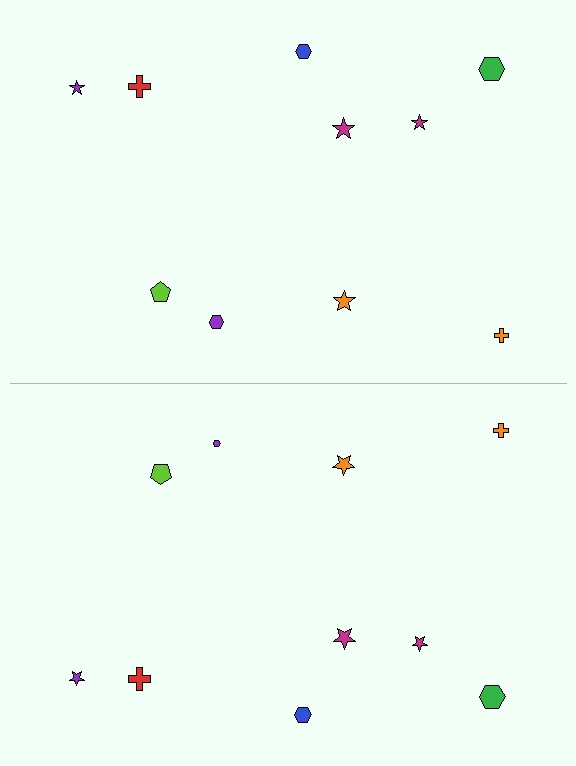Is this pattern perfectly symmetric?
No, the pattern is not perfectly symmetric. The purple hexagon on the bottom side has a different size than its mirror counterpart.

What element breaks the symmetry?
The purple hexagon on the bottom side has a different size than its mirror counterpart.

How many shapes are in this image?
There are 20 shapes in this image.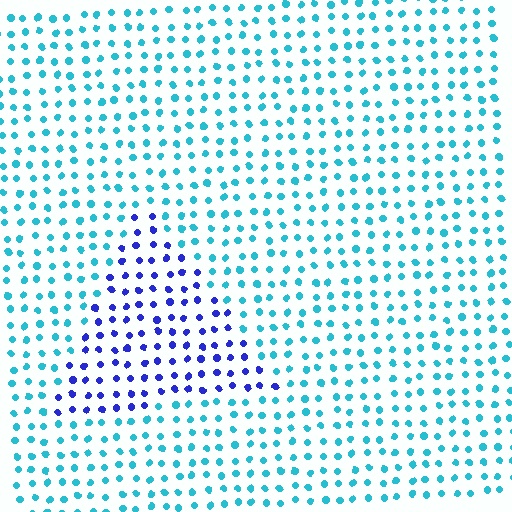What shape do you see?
I see a triangle.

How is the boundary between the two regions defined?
The boundary is defined purely by a slight shift in hue (about 53 degrees). Spacing, size, and orientation are identical on both sides.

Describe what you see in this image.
The image is filled with small cyan elements in a uniform arrangement. A triangle-shaped region is visible where the elements are tinted to a slightly different hue, forming a subtle color boundary.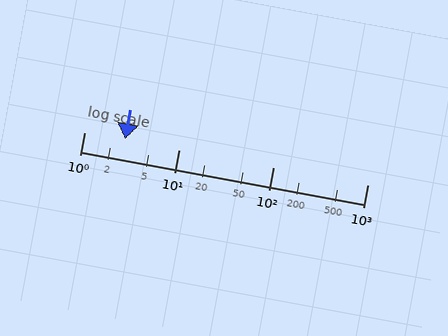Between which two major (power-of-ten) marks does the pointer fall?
The pointer is between 1 and 10.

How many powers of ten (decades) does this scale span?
The scale spans 3 decades, from 1 to 1000.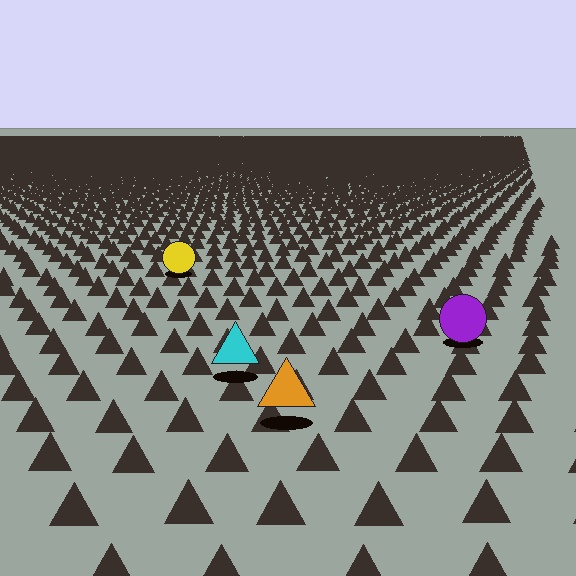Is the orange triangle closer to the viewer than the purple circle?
Yes. The orange triangle is closer — you can tell from the texture gradient: the ground texture is coarser near it.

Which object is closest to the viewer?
The orange triangle is closest. The texture marks near it are larger and more spread out.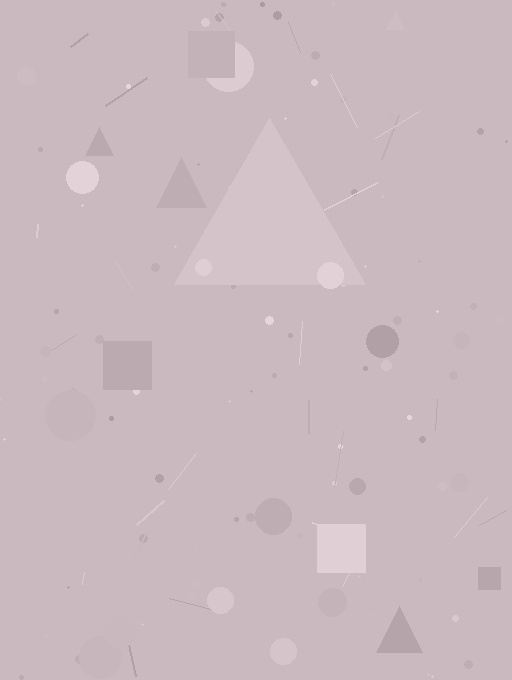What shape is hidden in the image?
A triangle is hidden in the image.